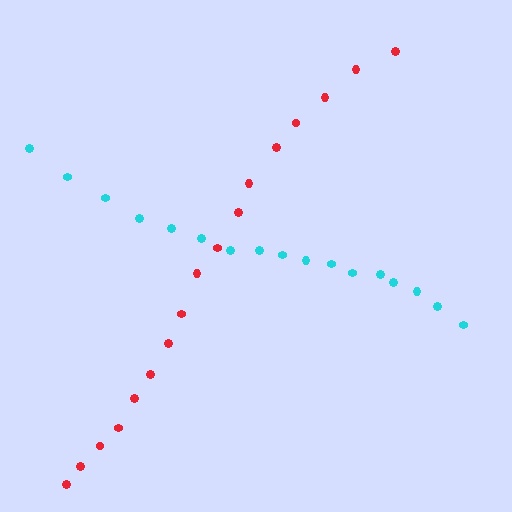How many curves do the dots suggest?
There are 2 distinct paths.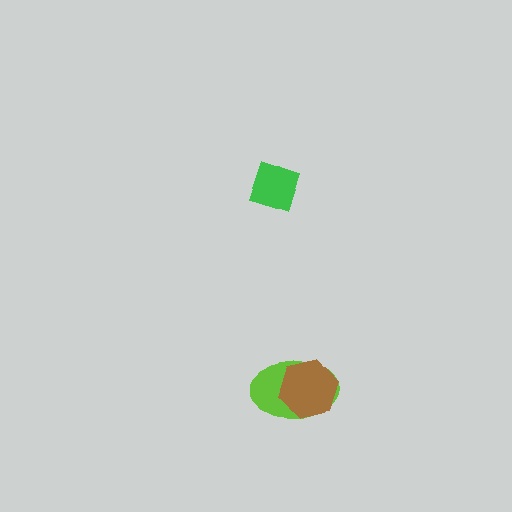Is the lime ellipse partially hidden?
Yes, it is partially covered by another shape.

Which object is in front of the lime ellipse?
The brown hexagon is in front of the lime ellipse.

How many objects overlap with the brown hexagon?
1 object overlaps with the brown hexagon.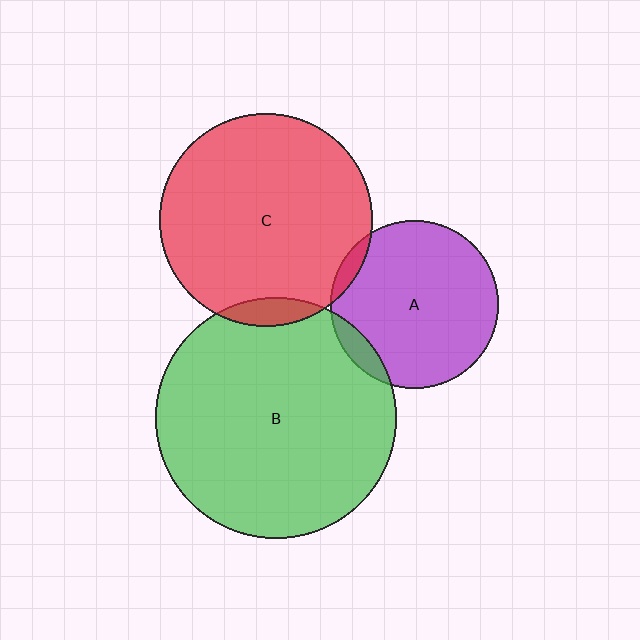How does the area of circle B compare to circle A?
Approximately 2.1 times.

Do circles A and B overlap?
Yes.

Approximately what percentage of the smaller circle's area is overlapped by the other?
Approximately 5%.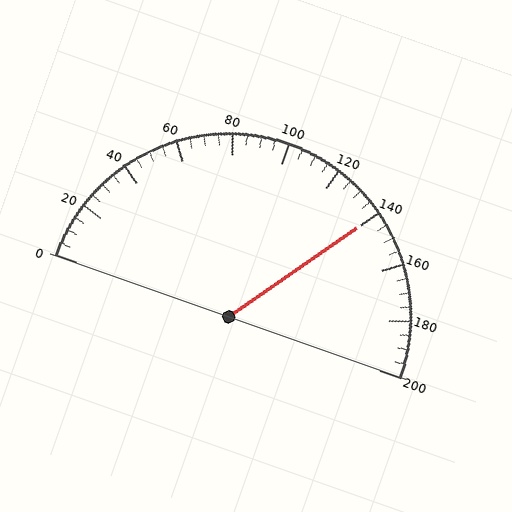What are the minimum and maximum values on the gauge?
The gauge ranges from 0 to 200.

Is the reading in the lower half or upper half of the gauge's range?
The reading is in the upper half of the range (0 to 200).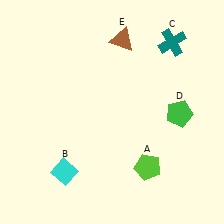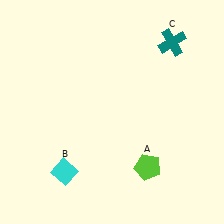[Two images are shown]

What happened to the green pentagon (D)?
The green pentagon (D) was removed in Image 2. It was in the bottom-right area of Image 1.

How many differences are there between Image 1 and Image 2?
There are 2 differences between the two images.